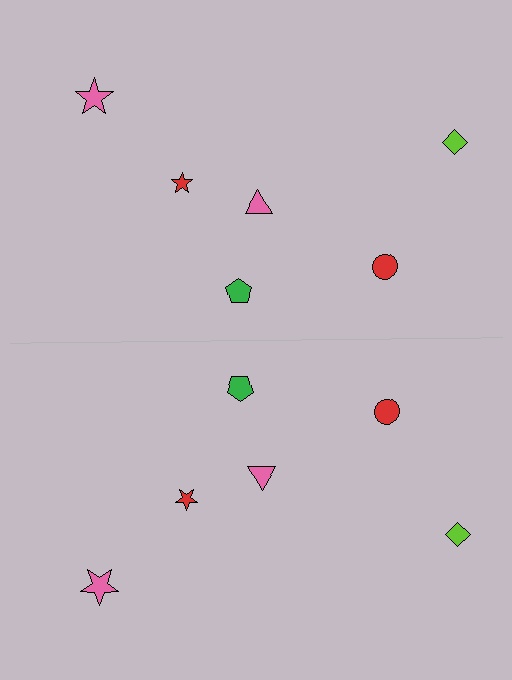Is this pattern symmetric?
Yes, this pattern has bilateral (reflection) symmetry.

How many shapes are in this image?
There are 12 shapes in this image.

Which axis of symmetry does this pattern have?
The pattern has a horizontal axis of symmetry running through the center of the image.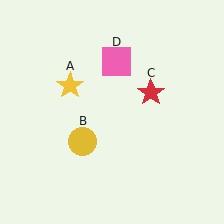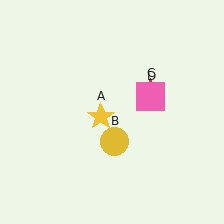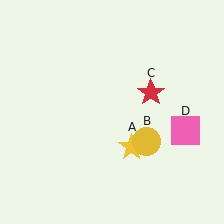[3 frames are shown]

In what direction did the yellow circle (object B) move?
The yellow circle (object B) moved right.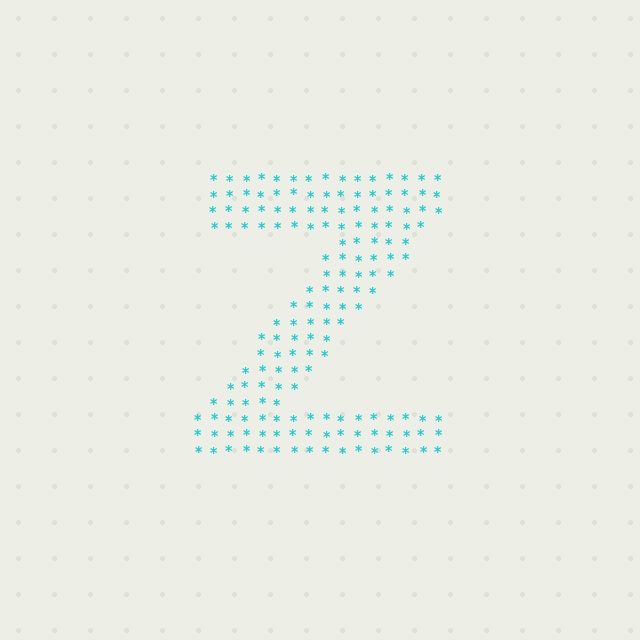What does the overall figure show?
The overall figure shows the letter Z.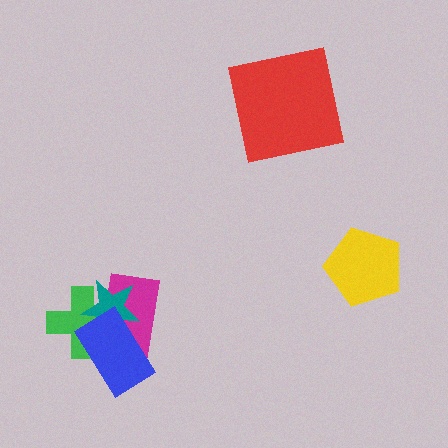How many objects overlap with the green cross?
3 objects overlap with the green cross.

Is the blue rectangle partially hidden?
No, no other shape covers it.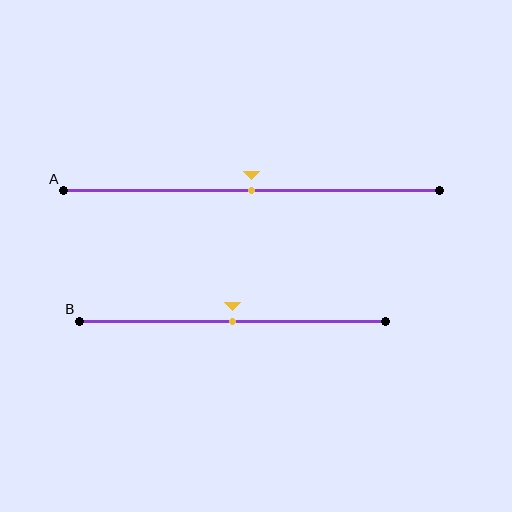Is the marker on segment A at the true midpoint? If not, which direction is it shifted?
Yes, the marker on segment A is at the true midpoint.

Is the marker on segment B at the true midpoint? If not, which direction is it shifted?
Yes, the marker on segment B is at the true midpoint.